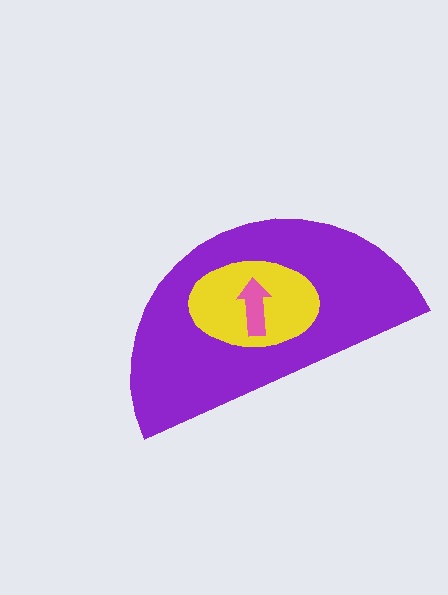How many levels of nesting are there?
3.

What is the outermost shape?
The purple semicircle.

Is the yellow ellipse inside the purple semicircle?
Yes.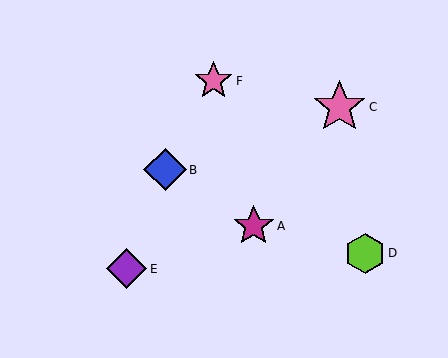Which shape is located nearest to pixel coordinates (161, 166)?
The blue diamond (labeled B) at (165, 170) is nearest to that location.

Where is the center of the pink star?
The center of the pink star is at (340, 107).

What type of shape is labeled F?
Shape F is a pink star.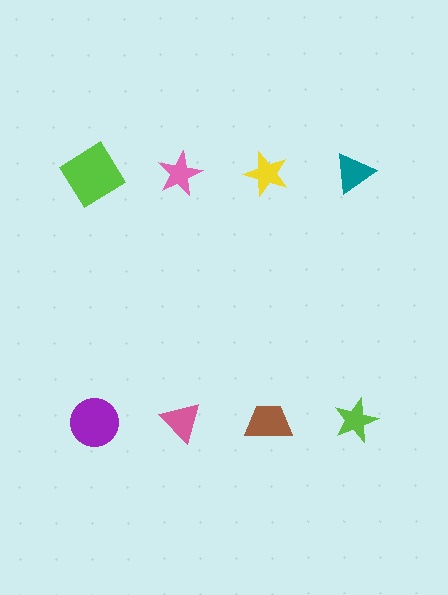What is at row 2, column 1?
A purple circle.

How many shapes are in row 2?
4 shapes.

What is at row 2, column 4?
A lime star.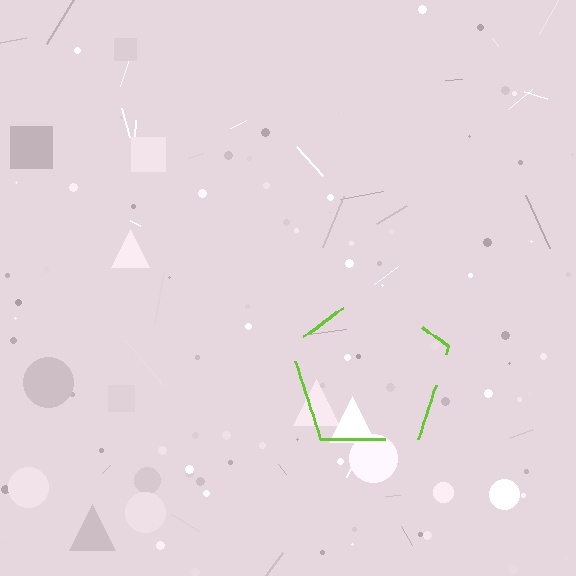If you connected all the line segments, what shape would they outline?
They would outline a pentagon.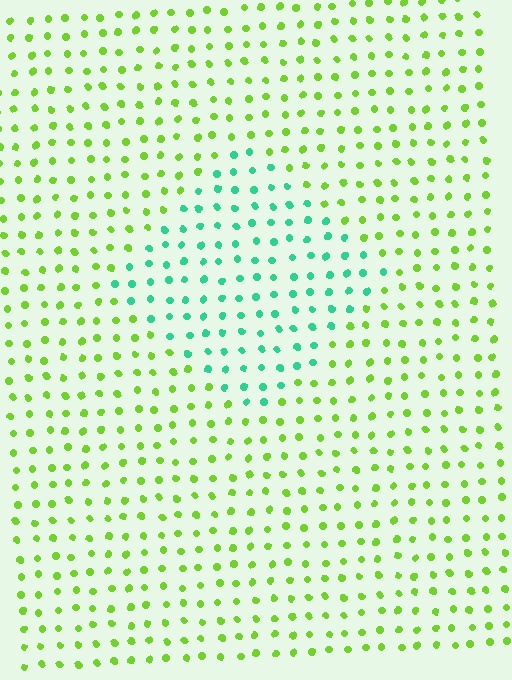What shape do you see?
I see a diamond.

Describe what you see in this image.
The image is filled with small lime elements in a uniform arrangement. A diamond-shaped region is visible where the elements are tinted to a slightly different hue, forming a subtle color boundary.